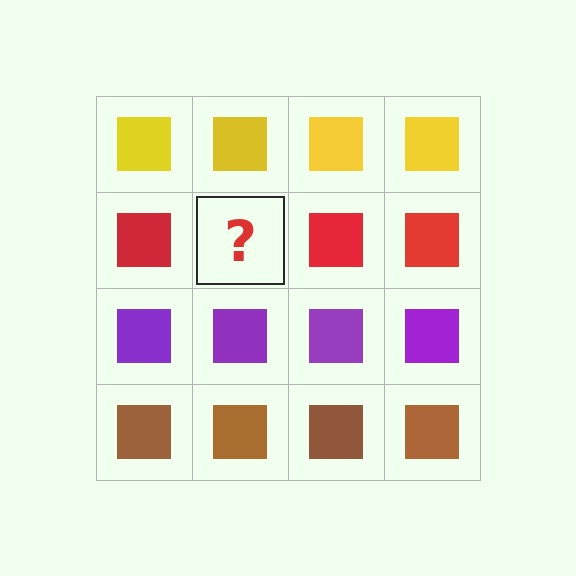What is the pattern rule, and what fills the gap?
The rule is that each row has a consistent color. The gap should be filled with a red square.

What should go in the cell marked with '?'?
The missing cell should contain a red square.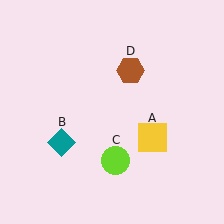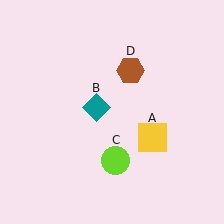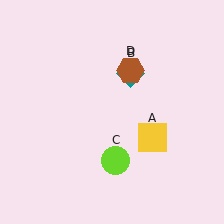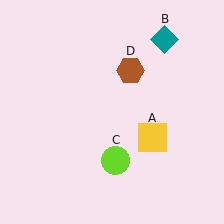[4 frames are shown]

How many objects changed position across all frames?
1 object changed position: teal diamond (object B).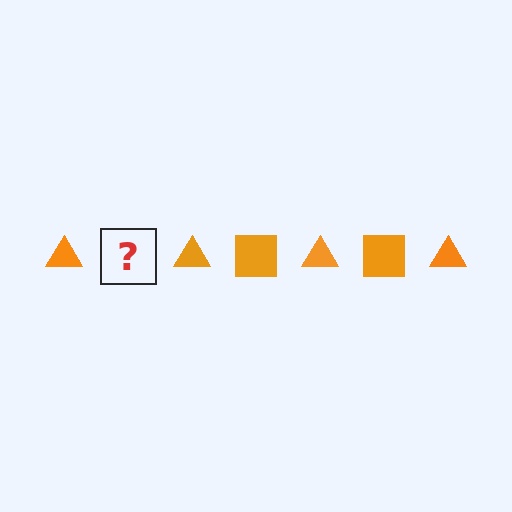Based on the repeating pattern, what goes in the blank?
The blank should be an orange square.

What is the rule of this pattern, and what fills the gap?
The rule is that the pattern cycles through triangle, square shapes in orange. The gap should be filled with an orange square.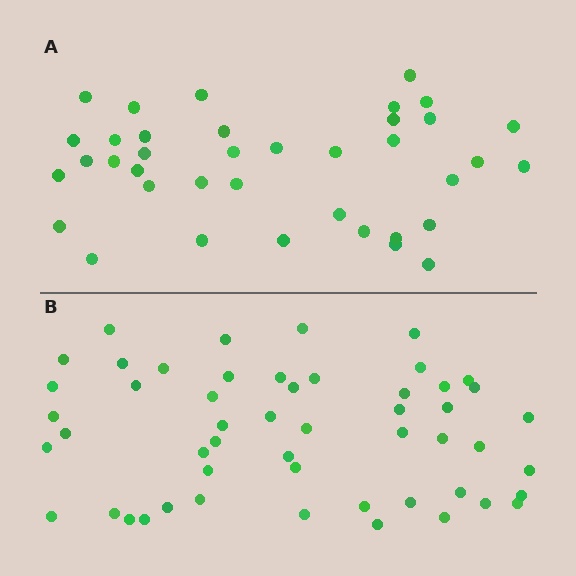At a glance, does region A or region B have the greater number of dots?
Region B (the bottom region) has more dots.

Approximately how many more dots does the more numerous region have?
Region B has approximately 15 more dots than region A.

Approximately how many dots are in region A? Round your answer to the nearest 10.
About 40 dots. (The exact count is 38, which rounds to 40.)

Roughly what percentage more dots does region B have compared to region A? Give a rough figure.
About 35% more.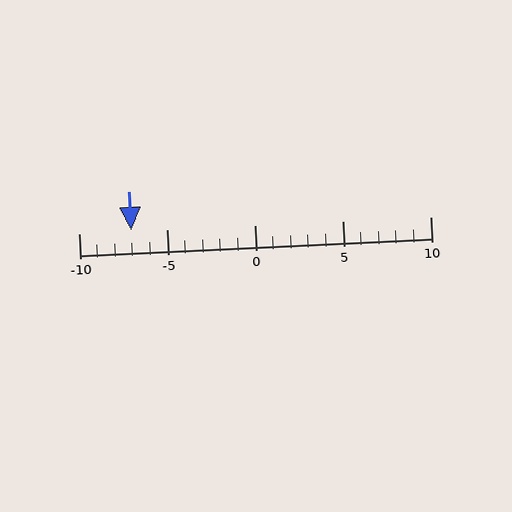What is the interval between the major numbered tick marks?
The major tick marks are spaced 5 units apart.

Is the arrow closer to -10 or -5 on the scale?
The arrow is closer to -5.